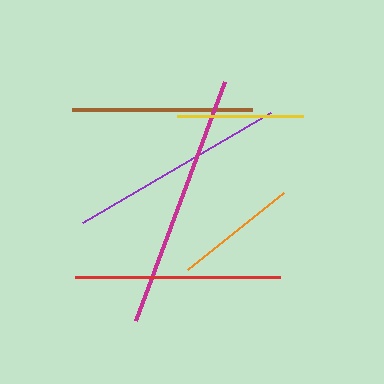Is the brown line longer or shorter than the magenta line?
The magenta line is longer than the brown line.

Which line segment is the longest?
The magenta line is the longest at approximately 255 pixels.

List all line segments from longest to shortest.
From longest to shortest: magenta, purple, red, brown, yellow, orange.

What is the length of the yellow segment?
The yellow segment is approximately 126 pixels long.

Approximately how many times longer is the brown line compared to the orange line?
The brown line is approximately 1.5 times the length of the orange line.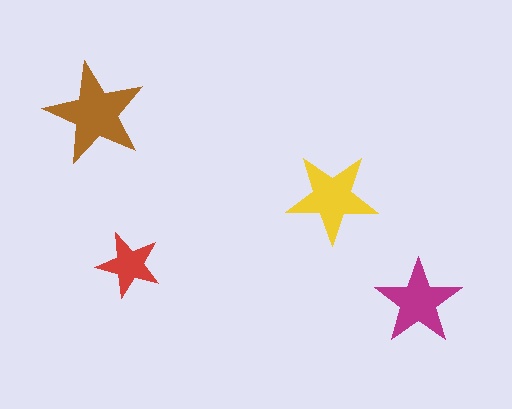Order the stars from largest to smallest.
the brown one, the yellow one, the magenta one, the red one.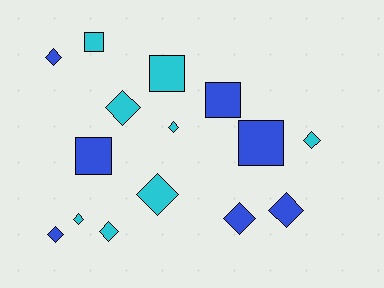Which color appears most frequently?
Cyan, with 8 objects.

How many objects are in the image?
There are 15 objects.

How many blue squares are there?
There are 3 blue squares.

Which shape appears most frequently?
Diamond, with 10 objects.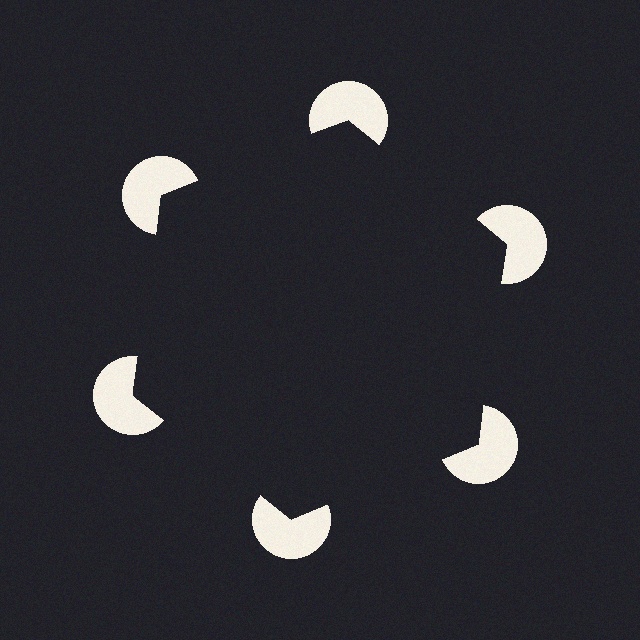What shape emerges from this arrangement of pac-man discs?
An illusory hexagon — its edges are inferred from the aligned wedge cuts in the pac-man discs, not physically drawn.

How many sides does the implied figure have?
6 sides.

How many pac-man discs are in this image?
There are 6 — one at each vertex of the illusory hexagon.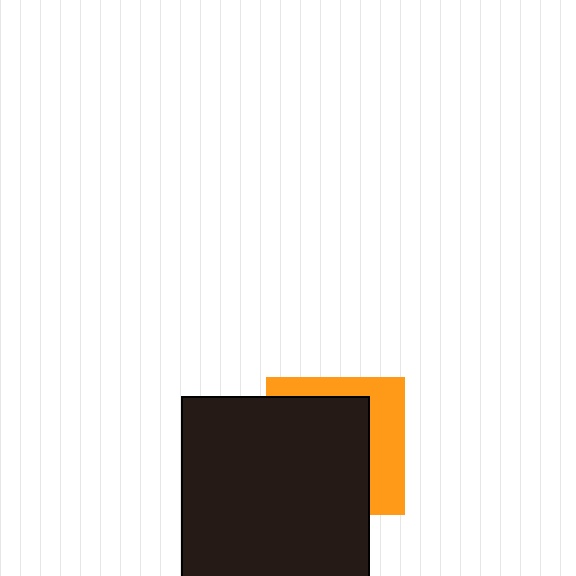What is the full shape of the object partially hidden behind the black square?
The partially hidden object is an orange square.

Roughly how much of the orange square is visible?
A small part of it is visible (roughly 35%).